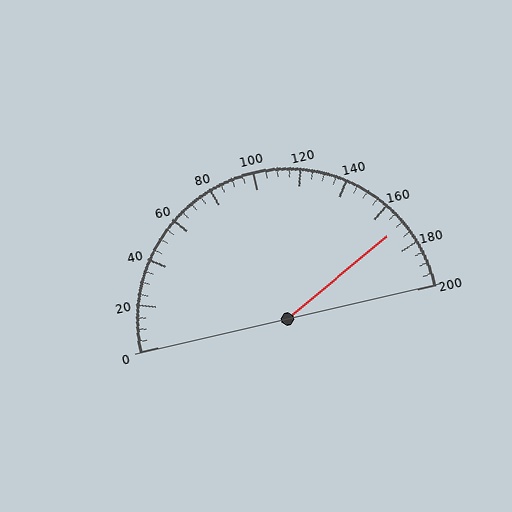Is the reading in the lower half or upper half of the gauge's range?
The reading is in the upper half of the range (0 to 200).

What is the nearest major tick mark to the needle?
The nearest major tick mark is 160.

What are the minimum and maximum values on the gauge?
The gauge ranges from 0 to 200.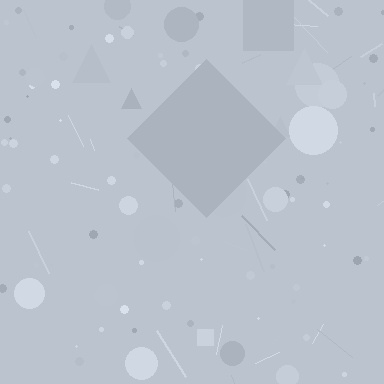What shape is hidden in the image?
A diamond is hidden in the image.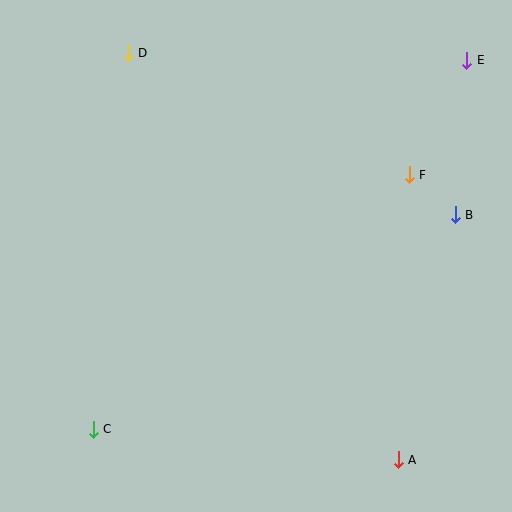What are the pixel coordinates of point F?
Point F is at (409, 175).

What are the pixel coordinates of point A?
Point A is at (398, 460).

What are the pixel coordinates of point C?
Point C is at (93, 429).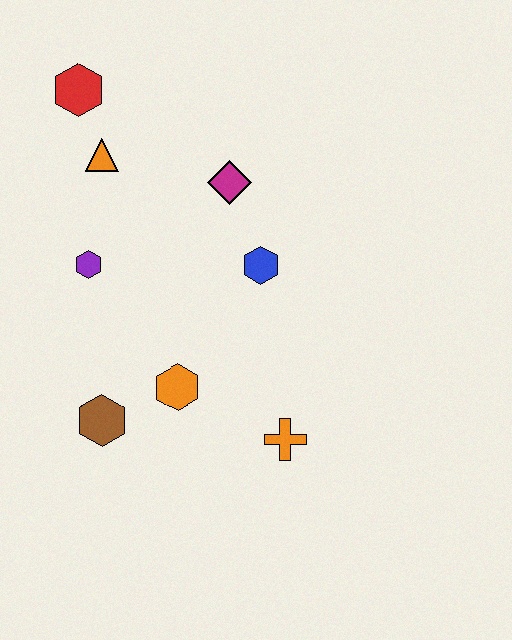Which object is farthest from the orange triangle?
The orange cross is farthest from the orange triangle.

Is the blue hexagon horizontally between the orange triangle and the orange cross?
Yes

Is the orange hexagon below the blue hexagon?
Yes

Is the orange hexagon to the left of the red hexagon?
No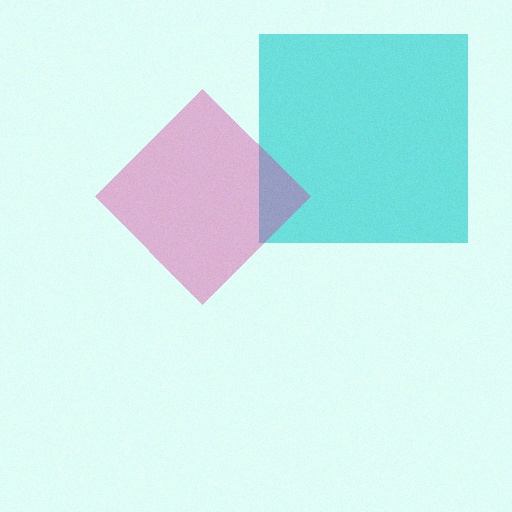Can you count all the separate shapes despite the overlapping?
Yes, there are 2 separate shapes.